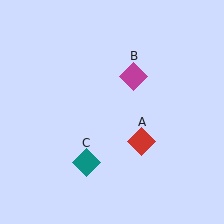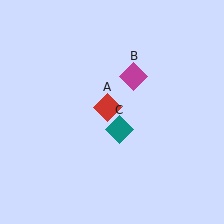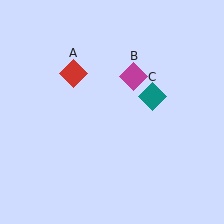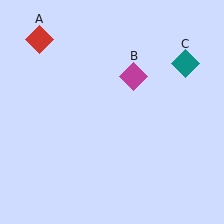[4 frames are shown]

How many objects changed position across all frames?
2 objects changed position: red diamond (object A), teal diamond (object C).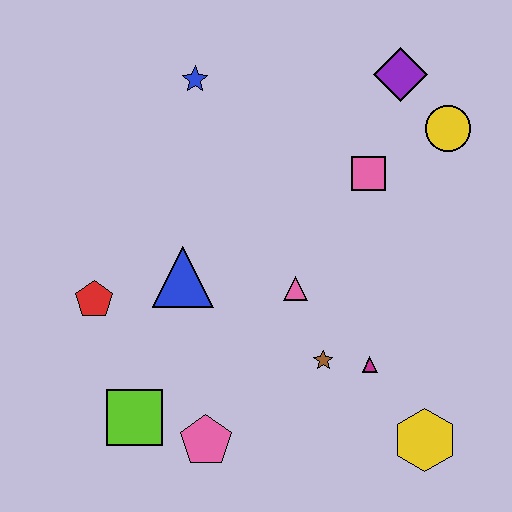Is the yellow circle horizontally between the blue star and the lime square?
No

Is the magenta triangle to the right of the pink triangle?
Yes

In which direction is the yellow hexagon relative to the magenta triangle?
The yellow hexagon is below the magenta triangle.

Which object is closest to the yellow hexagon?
The magenta triangle is closest to the yellow hexagon.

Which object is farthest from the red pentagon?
The yellow circle is farthest from the red pentagon.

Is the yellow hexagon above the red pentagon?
No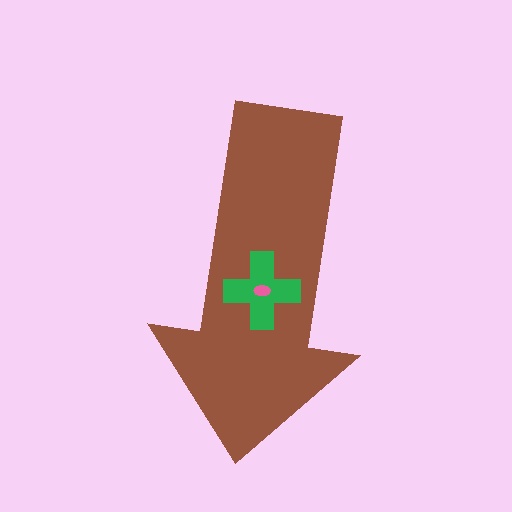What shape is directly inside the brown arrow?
The green cross.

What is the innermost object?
The pink ellipse.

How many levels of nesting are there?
3.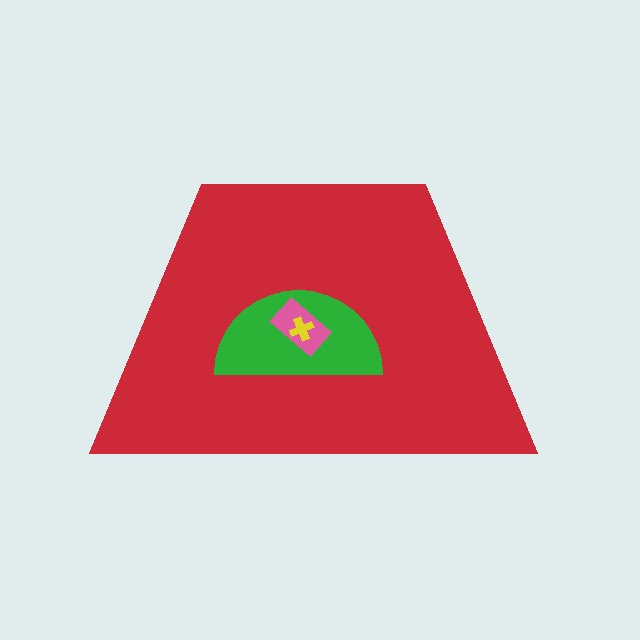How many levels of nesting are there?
4.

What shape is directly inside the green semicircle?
The pink rectangle.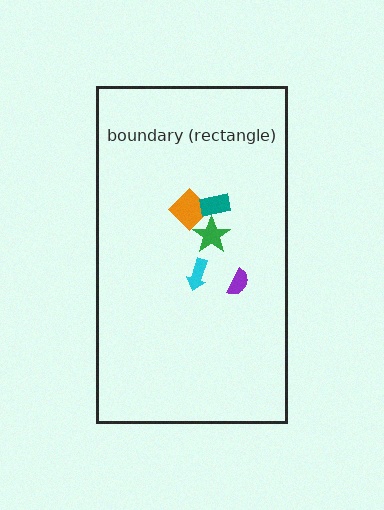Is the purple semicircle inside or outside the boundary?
Inside.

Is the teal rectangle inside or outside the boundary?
Inside.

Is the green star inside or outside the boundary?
Inside.